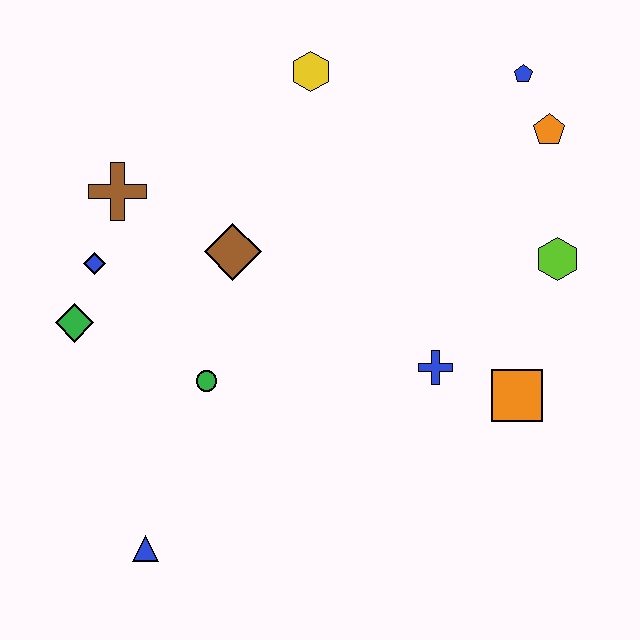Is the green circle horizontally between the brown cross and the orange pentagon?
Yes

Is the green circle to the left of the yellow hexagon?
Yes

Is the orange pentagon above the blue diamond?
Yes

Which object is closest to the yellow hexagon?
The brown diamond is closest to the yellow hexagon.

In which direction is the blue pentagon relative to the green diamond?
The blue pentagon is to the right of the green diamond.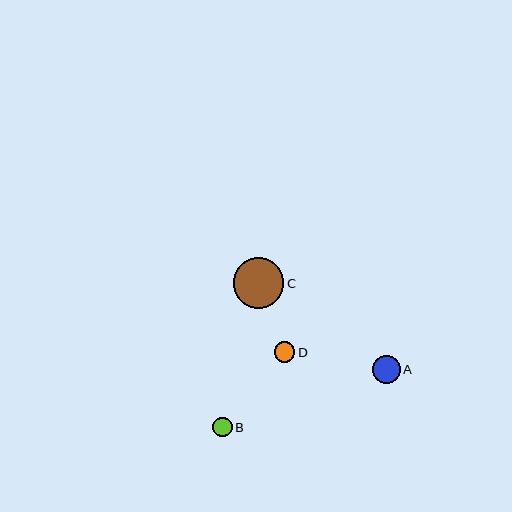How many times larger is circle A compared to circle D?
Circle A is approximately 1.4 times the size of circle D.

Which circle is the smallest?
Circle B is the smallest with a size of approximately 20 pixels.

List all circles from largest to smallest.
From largest to smallest: C, A, D, B.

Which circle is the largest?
Circle C is the largest with a size of approximately 50 pixels.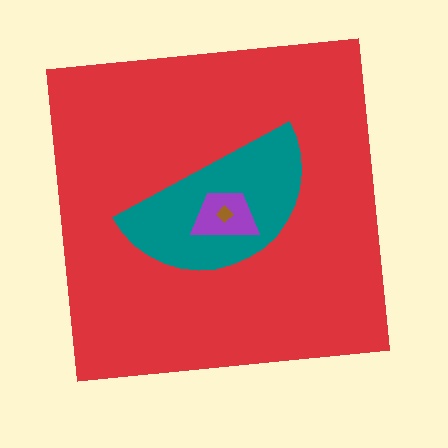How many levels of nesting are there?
4.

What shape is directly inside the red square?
The teal semicircle.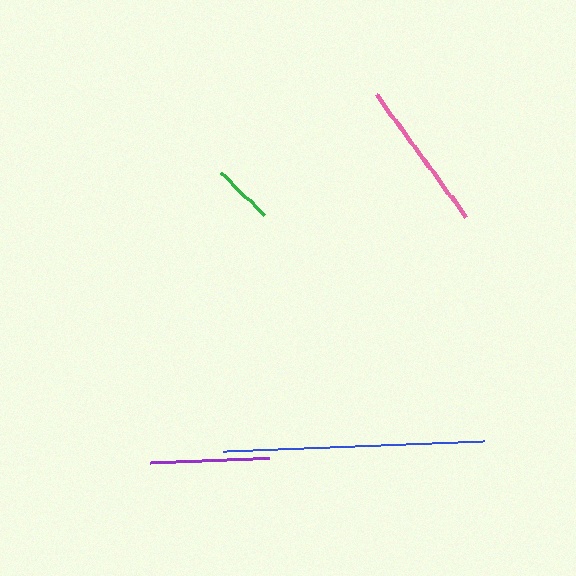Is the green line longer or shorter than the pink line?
The pink line is longer than the green line.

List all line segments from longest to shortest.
From longest to shortest: blue, pink, purple, green.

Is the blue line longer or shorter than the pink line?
The blue line is longer than the pink line.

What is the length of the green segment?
The green segment is approximately 60 pixels long.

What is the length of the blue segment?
The blue segment is approximately 261 pixels long.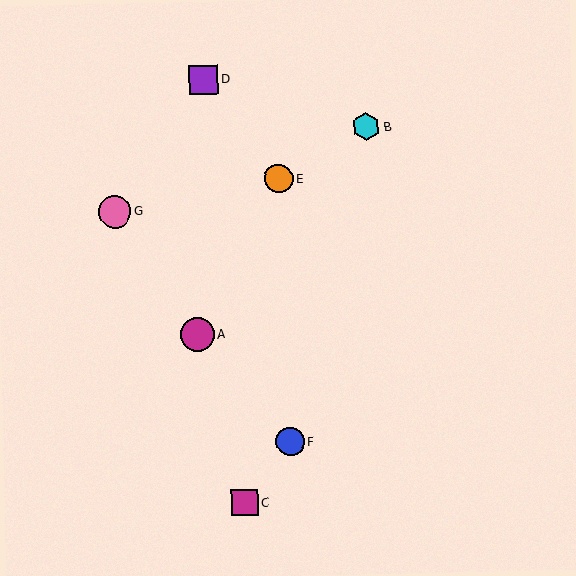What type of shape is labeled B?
Shape B is a cyan hexagon.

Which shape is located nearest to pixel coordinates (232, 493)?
The magenta square (labeled C) at (245, 503) is nearest to that location.